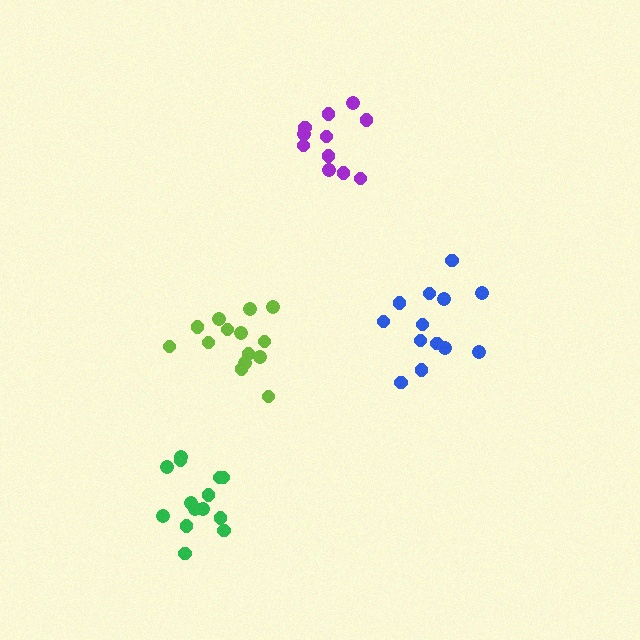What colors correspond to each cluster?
The clusters are colored: lime, green, blue, purple.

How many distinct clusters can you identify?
There are 4 distinct clusters.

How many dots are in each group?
Group 1: 14 dots, Group 2: 14 dots, Group 3: 13 dots, Group 4: 11 dots (52 total).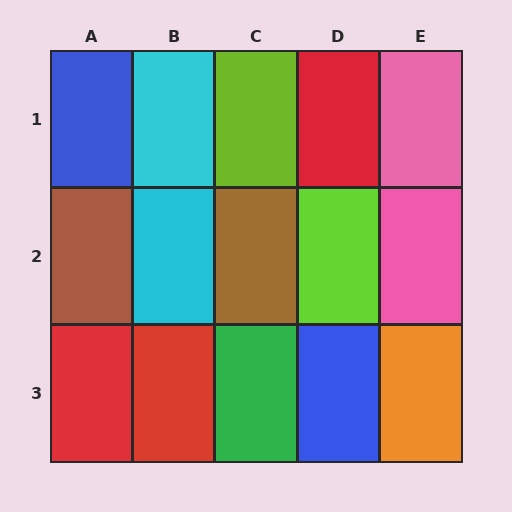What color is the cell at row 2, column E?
Pink.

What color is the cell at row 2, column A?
Brown.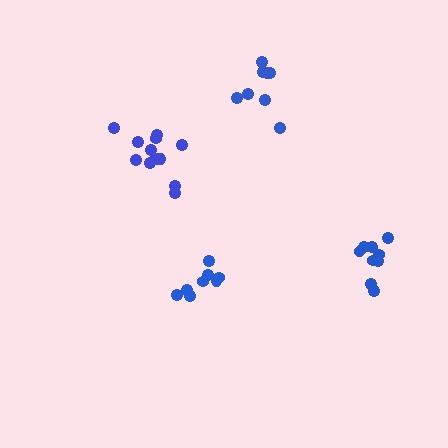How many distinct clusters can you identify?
There are 4 distinct clusters.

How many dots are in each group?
Group 1: 8 dots, Group 2: 13 dots, Group 3: 9 dots, Group 4: 9 dots (39 total).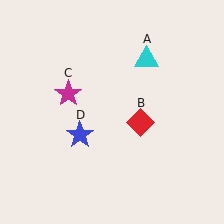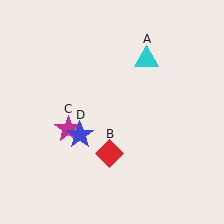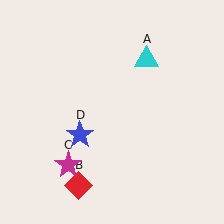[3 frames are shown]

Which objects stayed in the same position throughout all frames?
Cyan triangle (object A) and blue star (object D) remained stationary.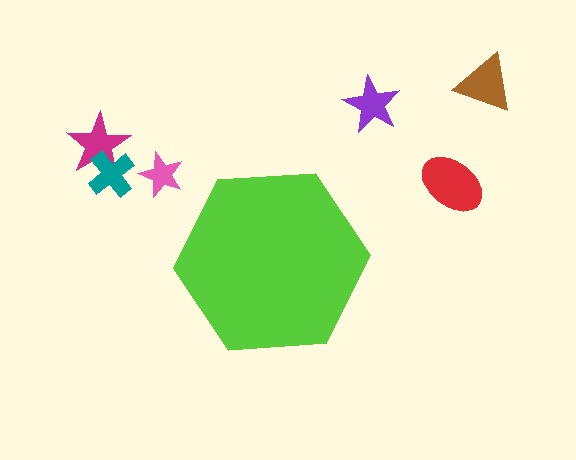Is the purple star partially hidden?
No, the purple star is fully visible.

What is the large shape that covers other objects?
A lime hexagon.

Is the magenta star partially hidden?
No, the magenta star is fully visible.